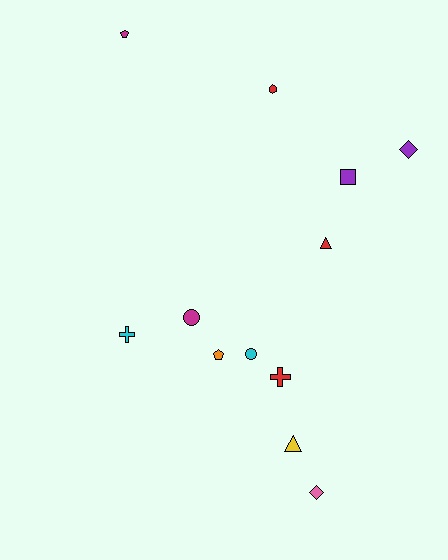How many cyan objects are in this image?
There are 2 cyan objects.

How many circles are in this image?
There are 2 circles.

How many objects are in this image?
There are 12 objects.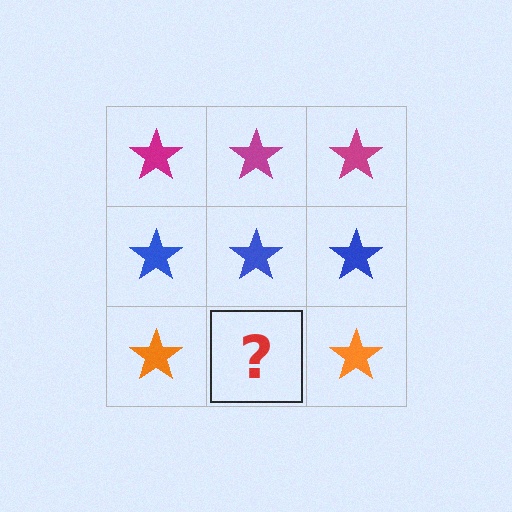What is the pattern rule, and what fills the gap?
The rule is that each row has a consistent color. The gap should be filled with an orange star.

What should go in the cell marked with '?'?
The missing cell should contain an orange star.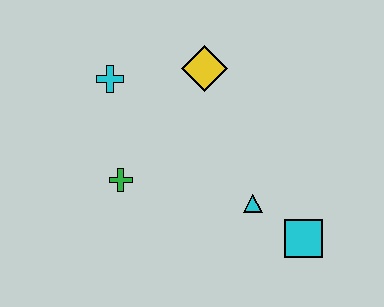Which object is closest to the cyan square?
The cyan triangle is closest to the cyan square.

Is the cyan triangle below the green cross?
Yes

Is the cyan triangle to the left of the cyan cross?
No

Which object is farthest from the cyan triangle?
The cyan cross is farthest from the cyan triangle.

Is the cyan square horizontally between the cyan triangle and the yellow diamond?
No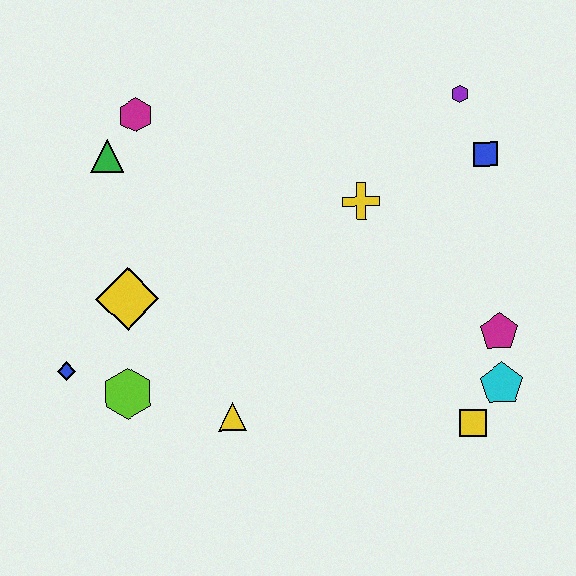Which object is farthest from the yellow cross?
The blue diamond is farthest from the yellow cross.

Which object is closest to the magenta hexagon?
The green triangle is closest to the magenta hexagon.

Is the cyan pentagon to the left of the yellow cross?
No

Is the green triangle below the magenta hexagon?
Yes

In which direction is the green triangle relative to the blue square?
The green triangle is to the left of the blue square.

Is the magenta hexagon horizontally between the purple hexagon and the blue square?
No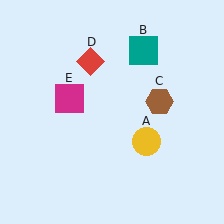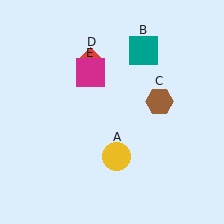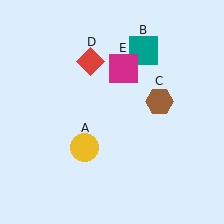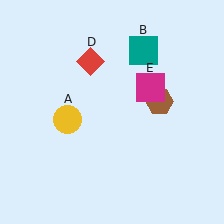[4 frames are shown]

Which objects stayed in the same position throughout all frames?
Teal square (object B) and brown hexagon (object C) and red diamond (object D) remained stationary.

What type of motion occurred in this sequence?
The yellow circle (object A), magenta square (object E) rotated clockwise around the center of the scene.